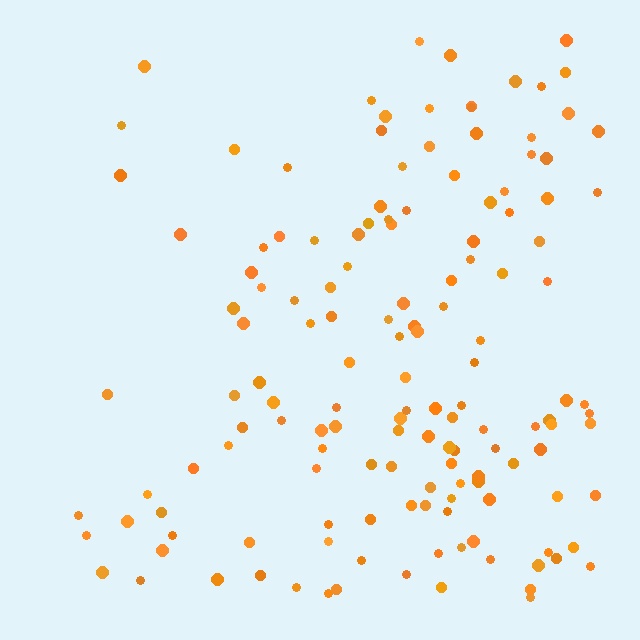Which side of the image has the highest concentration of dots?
The right.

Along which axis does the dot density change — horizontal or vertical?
Horizontal.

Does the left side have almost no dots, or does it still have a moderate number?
Still a moderate number, just noticeably fewer than the right.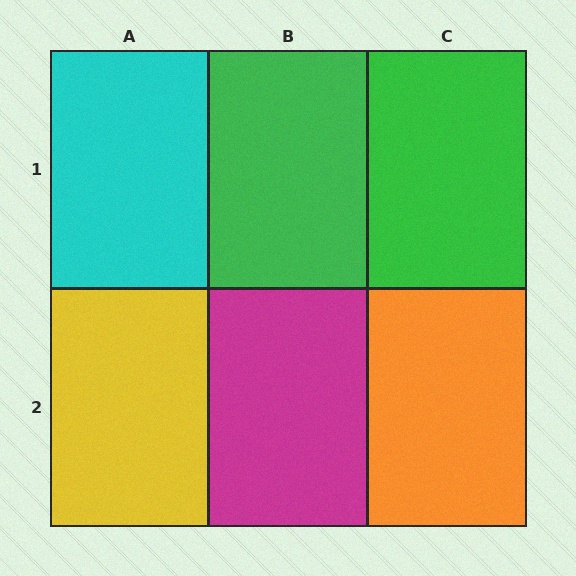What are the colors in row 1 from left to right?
Cyan, green, green.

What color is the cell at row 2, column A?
Yellow.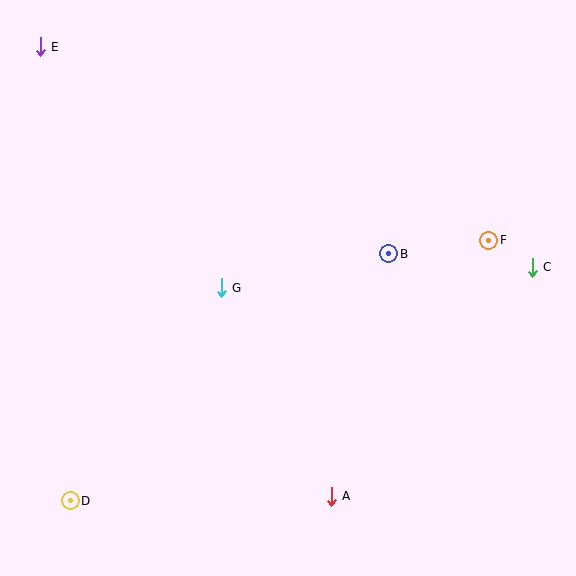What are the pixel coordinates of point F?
Point F is at (489, 240).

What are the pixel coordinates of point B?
Point B is at (389, 254).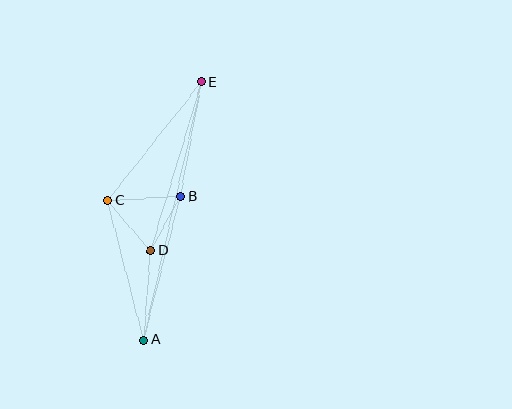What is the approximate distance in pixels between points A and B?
The distance between A and B is approximately 148 pixels.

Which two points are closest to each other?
Points B and D are closest to each other.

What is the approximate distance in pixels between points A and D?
The distance between A and D is approximately 89 pixels.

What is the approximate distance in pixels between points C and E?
The distance between C and E is approximately 151 pixels.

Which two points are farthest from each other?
Points A and E are farthest from each other.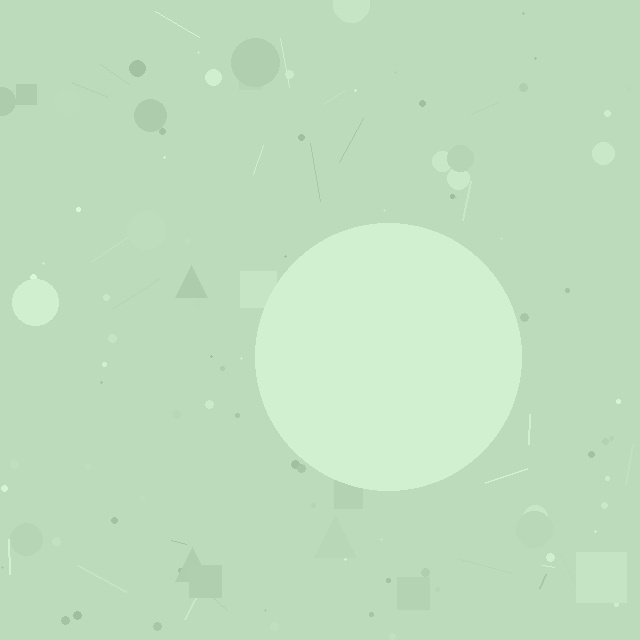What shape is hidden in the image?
A circle is hidden in the image.